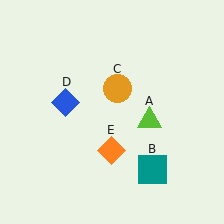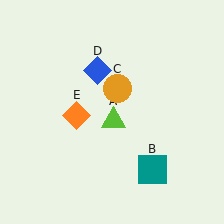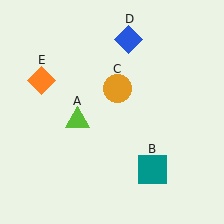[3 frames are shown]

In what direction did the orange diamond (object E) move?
The orange diamond (object E) moved up and to the left.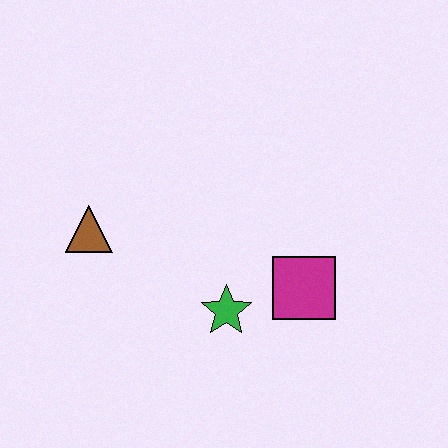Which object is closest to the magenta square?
The green star is closest to the magenta square.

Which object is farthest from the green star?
The brown triangle is farthest from the green star.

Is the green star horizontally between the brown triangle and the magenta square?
Yes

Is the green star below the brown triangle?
Yes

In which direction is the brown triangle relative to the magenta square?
The brown triangle is to the left of the magenta square.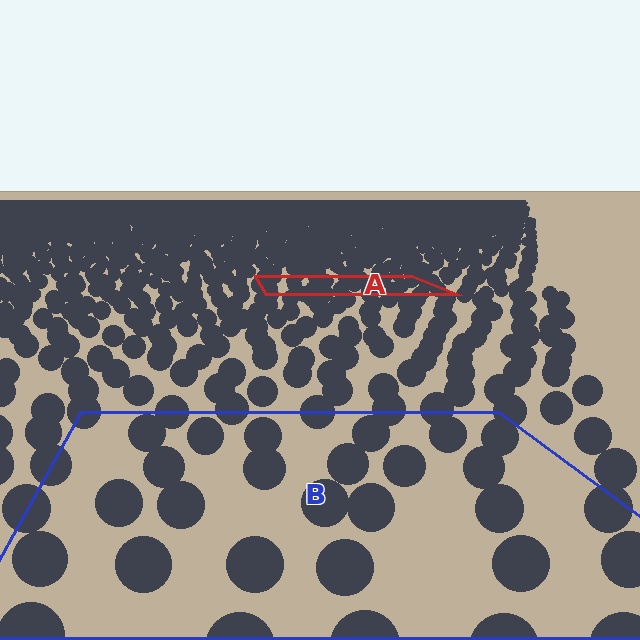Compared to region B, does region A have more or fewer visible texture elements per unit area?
Region A has more texture elements per unit area — they are packed more densely because it is farther away.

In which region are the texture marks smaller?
The texture marks are smaller in region A, because it is farther away.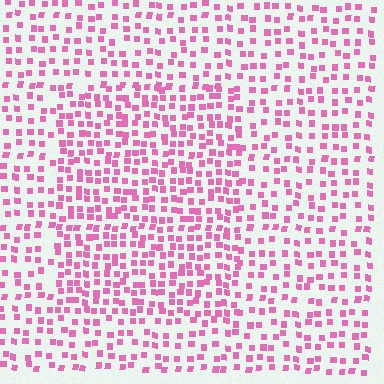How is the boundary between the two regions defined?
The boundary is defined by a change in element density (approximately 1.6x ratio). All elements are the same color, size, and shape.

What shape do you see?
I see a rectangle.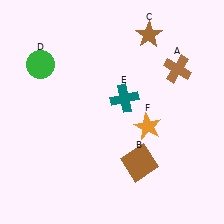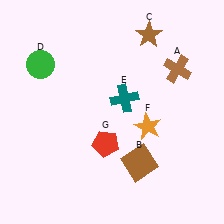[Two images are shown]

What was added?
A red pentagon (G) was added in Image 2.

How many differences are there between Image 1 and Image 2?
There is 1 difference between the two images.